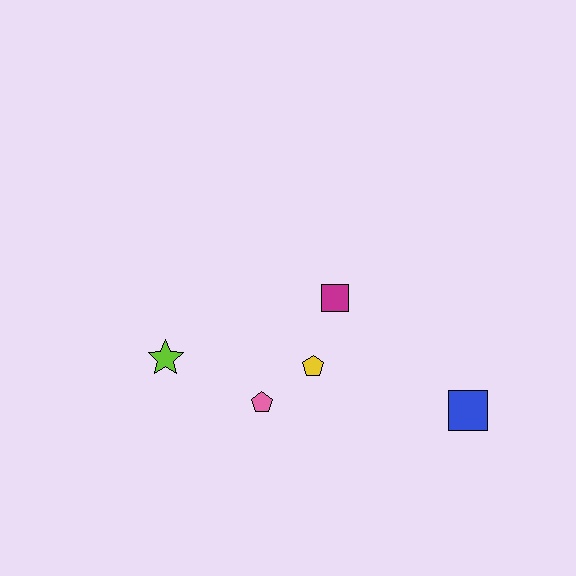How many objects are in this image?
There are 5 objects.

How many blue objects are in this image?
There is 1 blue object.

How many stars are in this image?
There is 1 star.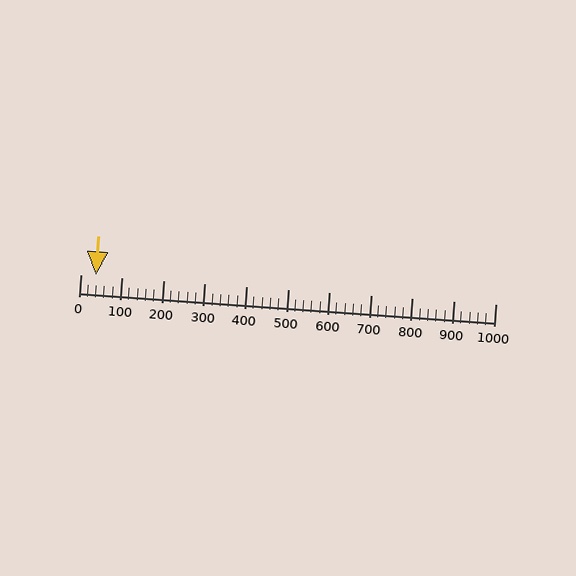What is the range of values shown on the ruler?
The ruler shows values from 0 to 1000.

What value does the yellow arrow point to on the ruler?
The yellow arrow points to approximately 38.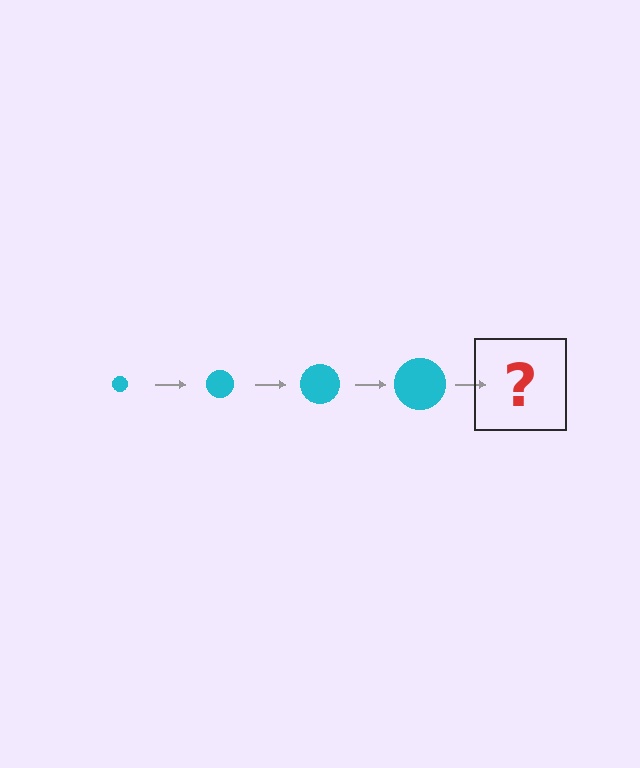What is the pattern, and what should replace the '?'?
The pattern is that the circle gets progressively larger each step. The '?' should be a cyan circle, larger than the previous one.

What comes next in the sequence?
The next element should be a cyan circle, larger than the previous one.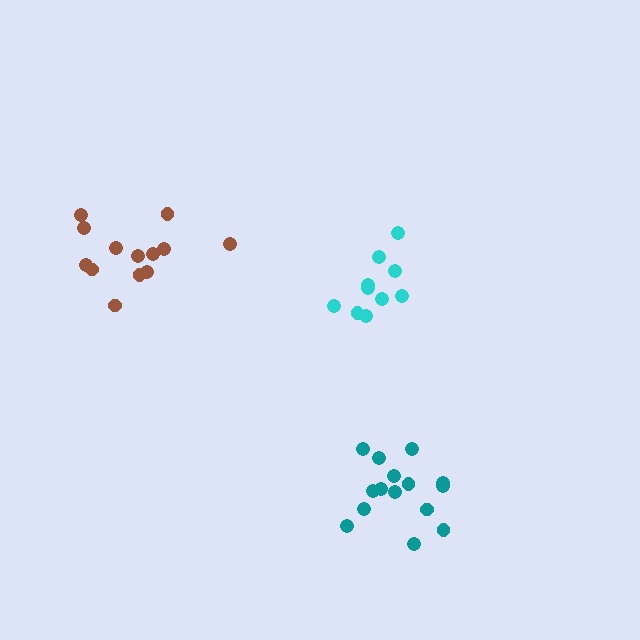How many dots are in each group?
Group 1: 10 dots, Group 2: 15 dots, Group 3: 13 dots (38 total).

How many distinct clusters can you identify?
There are 3 distinct clusters.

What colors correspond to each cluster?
The clusters are colored: cyan, teal, brown.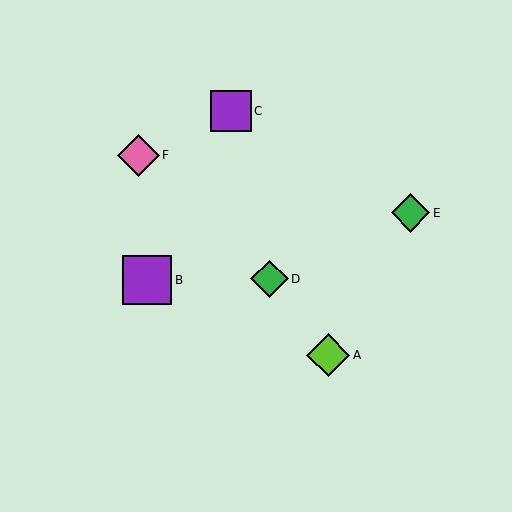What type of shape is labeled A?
Shape A is a lime diamond.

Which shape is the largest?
The purple square (labeled B) is the largest.